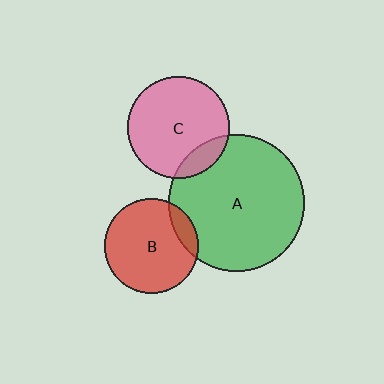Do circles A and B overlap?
Yes.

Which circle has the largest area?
Circle A (green).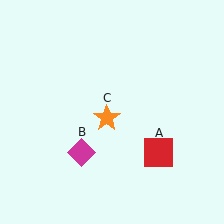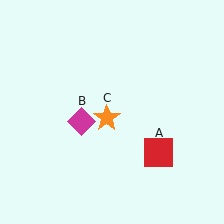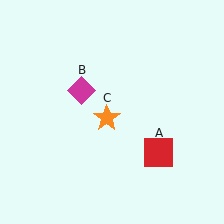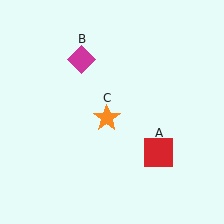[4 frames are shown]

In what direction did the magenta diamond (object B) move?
The magenta diamond (object B) moved up.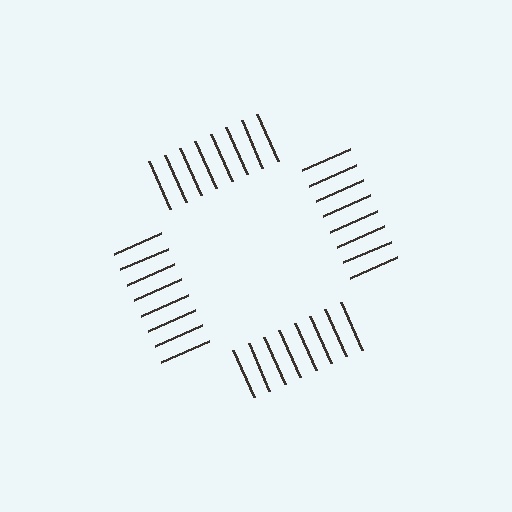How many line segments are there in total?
32 — 8 along each of the 4 edges.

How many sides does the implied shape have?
4 sides — the line-ends trace a square.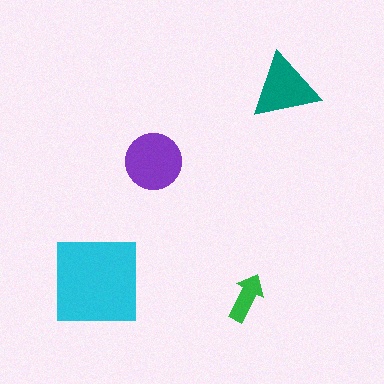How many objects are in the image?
There are 4 objects in the image.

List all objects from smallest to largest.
The green arrow, the teal triangle, the purple circle, the cyan square.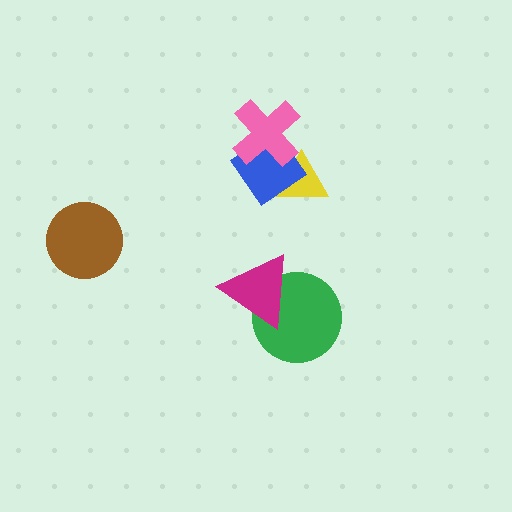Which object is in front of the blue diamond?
The pink cross is in front of the blue diamond.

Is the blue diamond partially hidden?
Yes, it is partially covered by another shape.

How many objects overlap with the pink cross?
2 objects overlap with the pink cross.